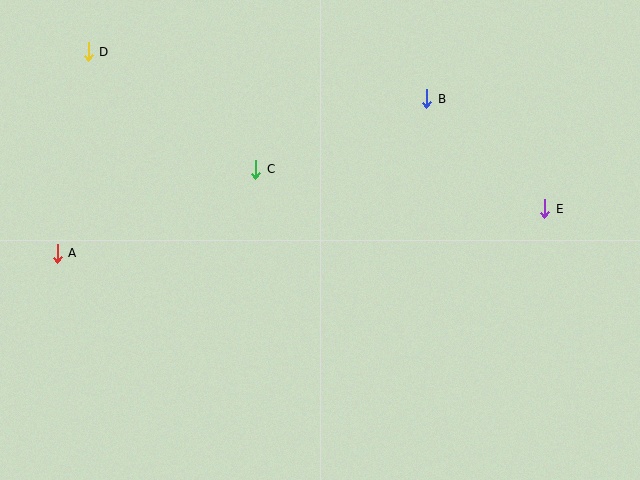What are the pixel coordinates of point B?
Point B is at (427, 99).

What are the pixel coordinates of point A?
Point A is at (57, 253).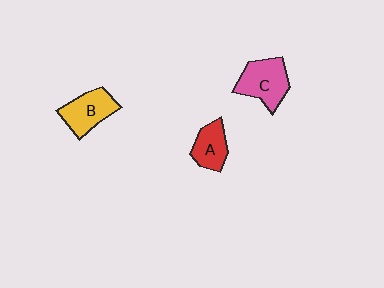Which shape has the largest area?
Shape C (pink).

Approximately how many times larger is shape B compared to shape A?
Approximately 1.3 times.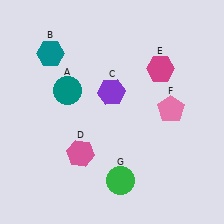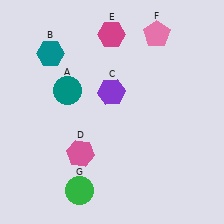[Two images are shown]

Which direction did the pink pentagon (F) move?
The pink pentagon (F) moved up.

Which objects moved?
The objects that moved are: the magenta hexagon (E), the pink pentagon (F), the green circle (G).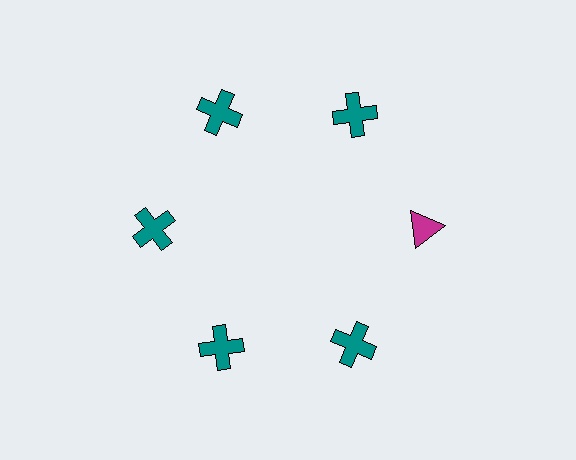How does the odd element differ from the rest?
It differs in both color (magenta instead of teal) and shape (triangle instead of cross).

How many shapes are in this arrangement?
There are 6 shapes arranged in a ring pattern.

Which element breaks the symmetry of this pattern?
The magenta triangle at roughly the 3 o'clock position breaks the symmetry. All other shapes are teal crosses.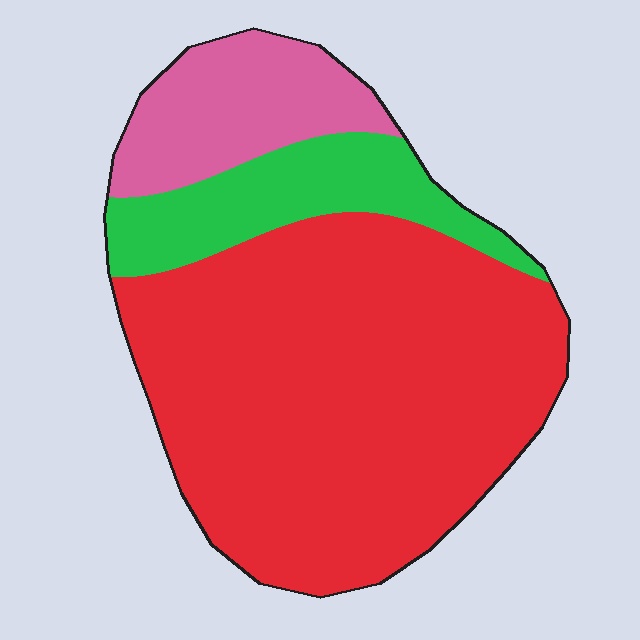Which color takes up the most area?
Red, at roughly 70%.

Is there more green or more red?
Red.